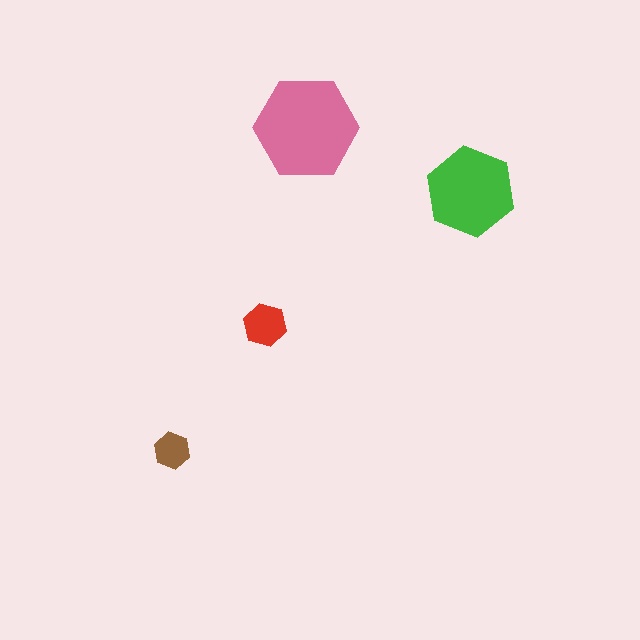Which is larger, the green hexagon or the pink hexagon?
The pink one.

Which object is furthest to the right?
The green hexagon is rightmost.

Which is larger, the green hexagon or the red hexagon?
The green one.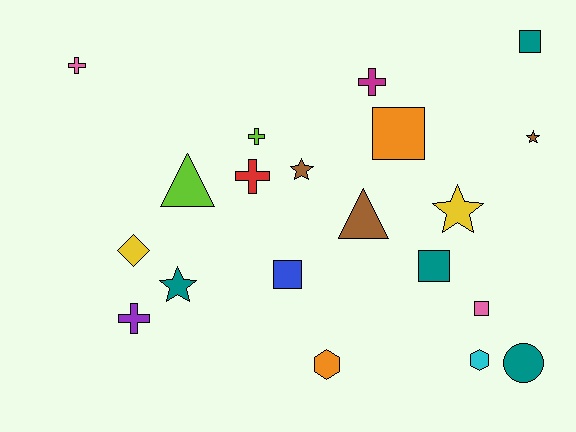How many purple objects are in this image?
There is 1 purple object.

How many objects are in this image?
There are 20 objects.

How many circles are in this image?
There is 1 circle.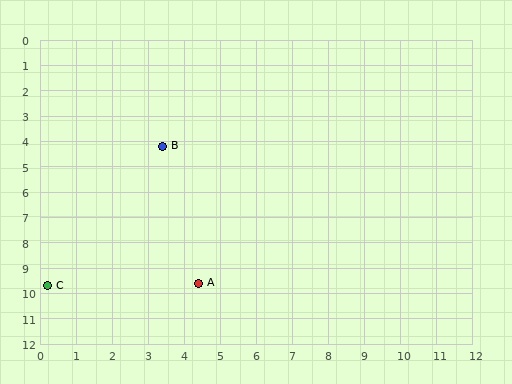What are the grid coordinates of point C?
Point C is at approximately (0.2, 9.7).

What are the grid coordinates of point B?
Point B is at approximately (3.4, 4.2).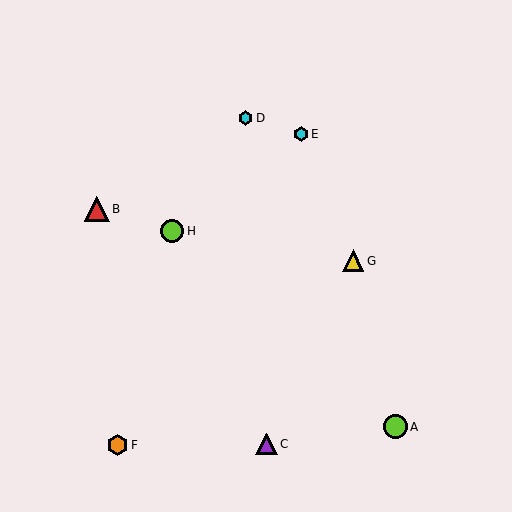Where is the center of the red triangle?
The center of the red triangle is at (97, 209).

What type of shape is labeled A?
Shape A is a lime circle.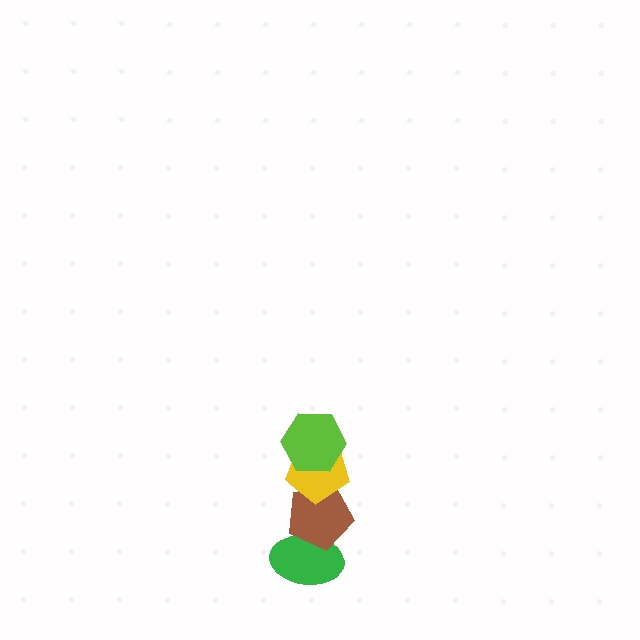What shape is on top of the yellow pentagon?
The lime hexagon is on top of the yellow pentagon.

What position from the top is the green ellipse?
The green ellipse is 4th from the top.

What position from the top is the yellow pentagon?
The yellow pentagon is 2nd from the top.